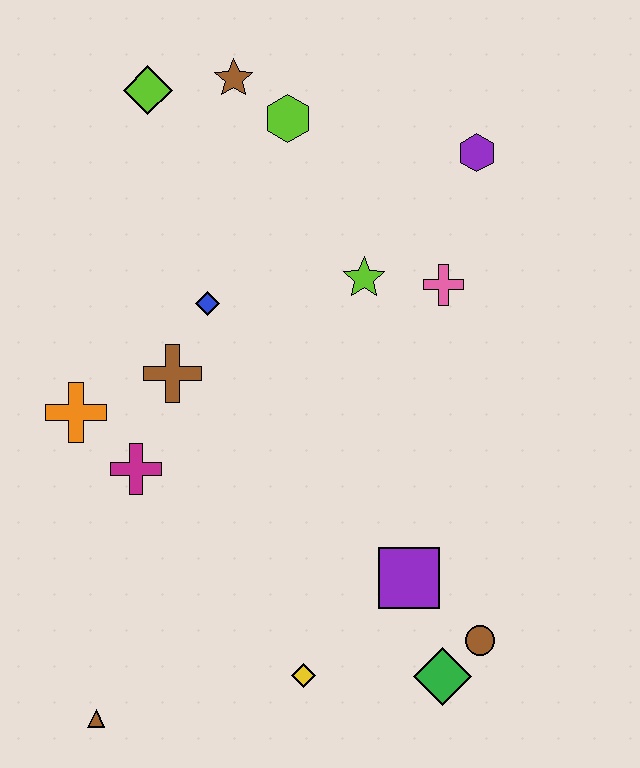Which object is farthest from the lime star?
The brown triangle is farthest from the lime star.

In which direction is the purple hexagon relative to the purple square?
The purple hexagon is above the purple square.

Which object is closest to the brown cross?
The blue diamond is closest to the brown cross.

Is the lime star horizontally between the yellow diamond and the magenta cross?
No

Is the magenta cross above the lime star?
No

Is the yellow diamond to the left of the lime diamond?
No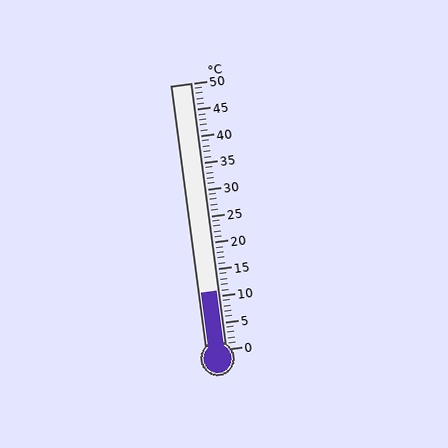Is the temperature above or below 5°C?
The temperature is above 5°C.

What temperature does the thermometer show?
The thermometer shows approximately 11°C.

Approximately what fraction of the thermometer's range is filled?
The thermometer is filled to approximately 20% of its range.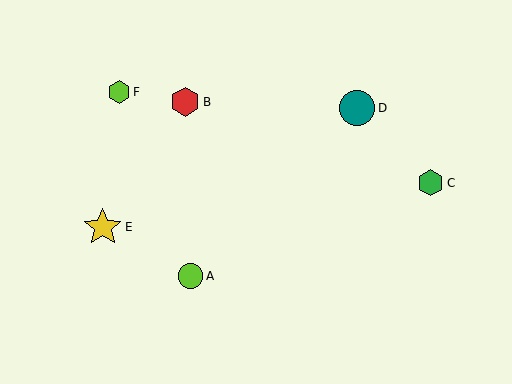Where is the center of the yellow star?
The center of the yellow star is at (103, 227).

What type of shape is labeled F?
Shape F is a lime hexagon.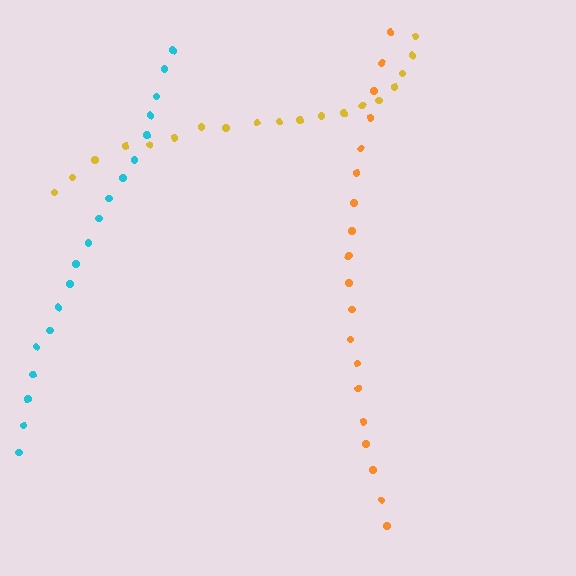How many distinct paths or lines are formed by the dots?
There are 3 distinct paths.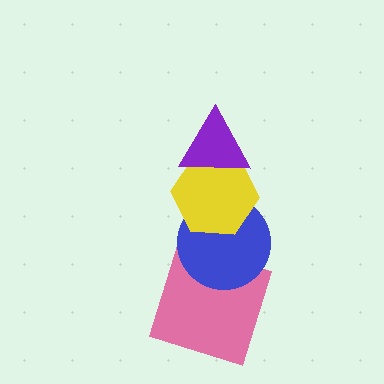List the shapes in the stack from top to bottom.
From top to bottom: the purple triangle, the yellow hexagon, the blue circle, the pink square.